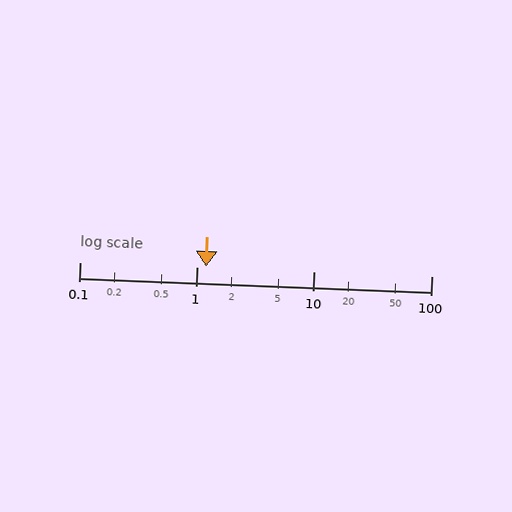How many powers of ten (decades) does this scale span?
The scale spans 3 decades, from 0.1 to 100.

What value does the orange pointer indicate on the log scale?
The pointer indicates approximately 1.2.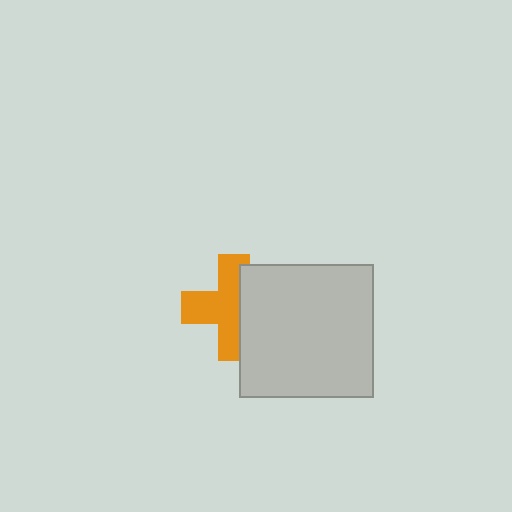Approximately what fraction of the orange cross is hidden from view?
Roughly 38% of the orange cross is hidden behind the light gray square.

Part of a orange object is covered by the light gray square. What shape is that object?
It is a cross.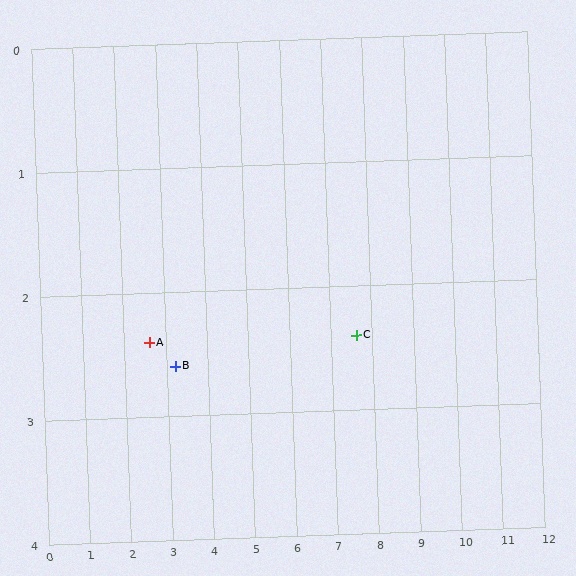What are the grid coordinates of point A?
Point A is at approximately (2.6, 2.4).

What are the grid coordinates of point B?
Point B is at approximately (3.2, 2.6).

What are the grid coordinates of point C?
Point C is at approximately (7.6, 2.4).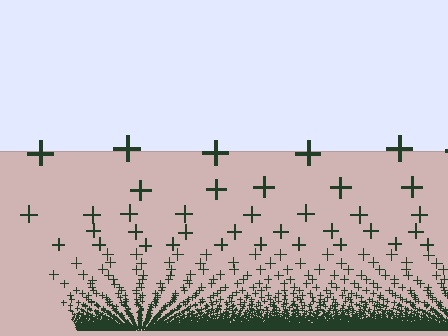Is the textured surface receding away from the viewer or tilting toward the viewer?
The surface appears to tilt toward the viewer. Texture elements get larger and sparser toward the top.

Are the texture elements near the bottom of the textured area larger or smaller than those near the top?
Smaller. The gradient is inverted — elements near the bottom are smaller and denser.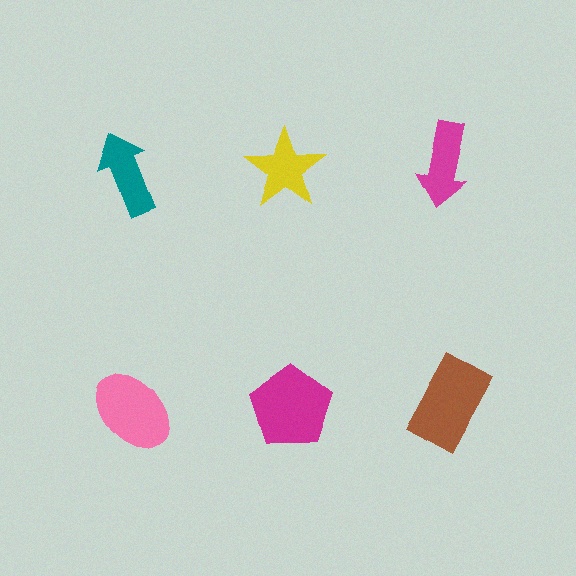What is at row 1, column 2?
A yellow star.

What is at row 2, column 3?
A brown rectangle.